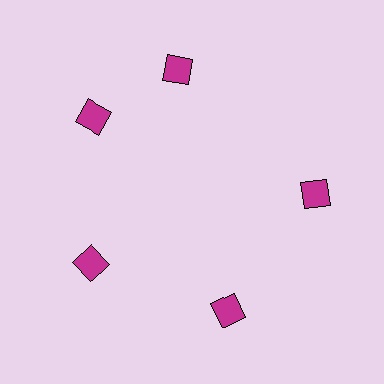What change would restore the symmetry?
The symmetry would be restored by rotating it back into even spacing with its neighbors so that all 5 diamonds sit at equal angles and equal distance from the center.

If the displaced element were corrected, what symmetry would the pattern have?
It would have 5-fold rotational symmetry — the pattern would map onto itself every 72 degrees.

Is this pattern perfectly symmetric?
No. The 5 magenta diamonds are arranged in a ring, but one element near the 1 o'clock position is rotated out of alignment along the ring, breaking the 5-fold rotational symmetry.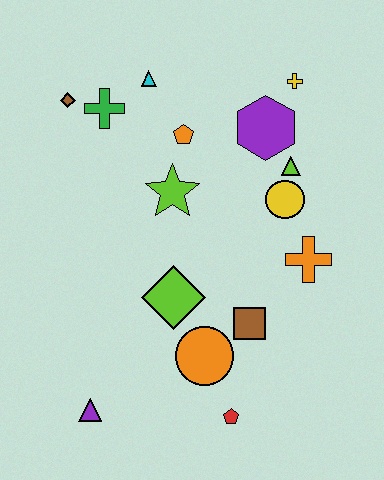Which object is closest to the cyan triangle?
The green cross is closest to the cyan triangle.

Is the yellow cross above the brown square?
Yes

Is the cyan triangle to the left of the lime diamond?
Yes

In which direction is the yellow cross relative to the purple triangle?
The yellow cross is above the purple triangle.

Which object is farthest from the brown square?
The brown diamond is farthest from the brown square.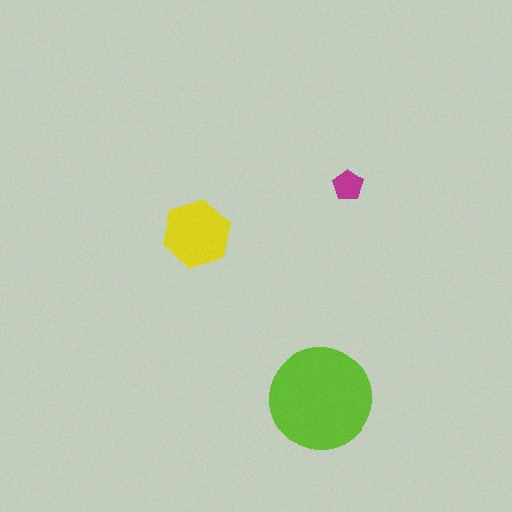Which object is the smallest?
The magenta pentagon.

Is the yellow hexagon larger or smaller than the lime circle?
Smaller.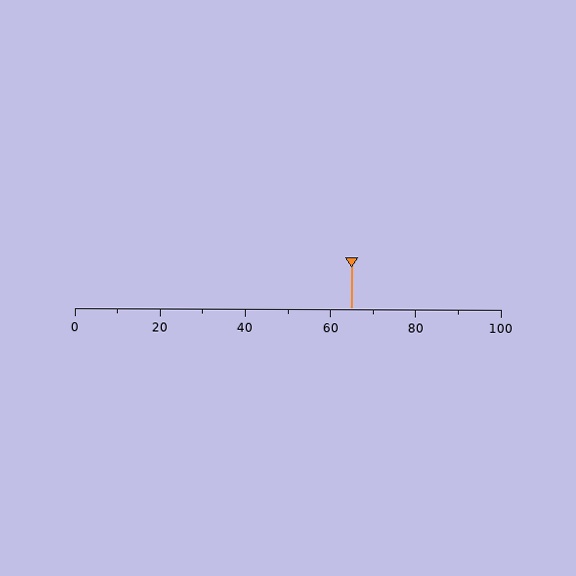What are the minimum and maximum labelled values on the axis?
The axis runs from 0 to 100.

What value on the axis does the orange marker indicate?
The marker indicates approximately 65.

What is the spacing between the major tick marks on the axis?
The major ticks are spaced 20 apart.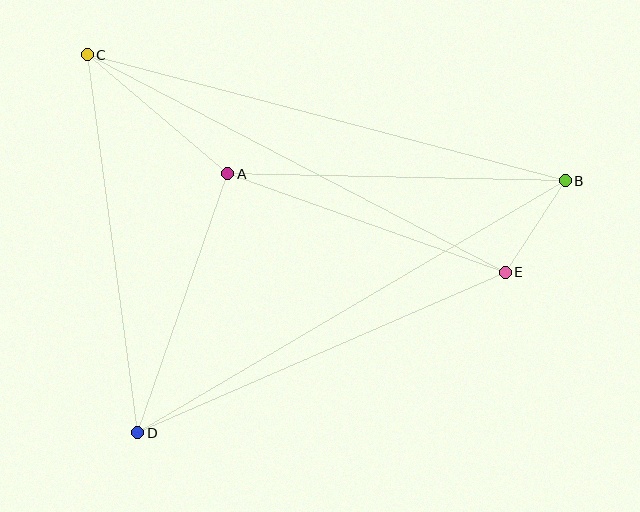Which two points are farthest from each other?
Points B and D are farthest from each other.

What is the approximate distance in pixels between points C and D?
The distance between C and D is approximately 381 pixels.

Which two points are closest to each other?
Points B and E are closest to each other.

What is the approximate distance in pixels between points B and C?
The distance between B and C is approximately 494 pixels.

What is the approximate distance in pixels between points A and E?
The distance between A and E is approximately 294 pixels.